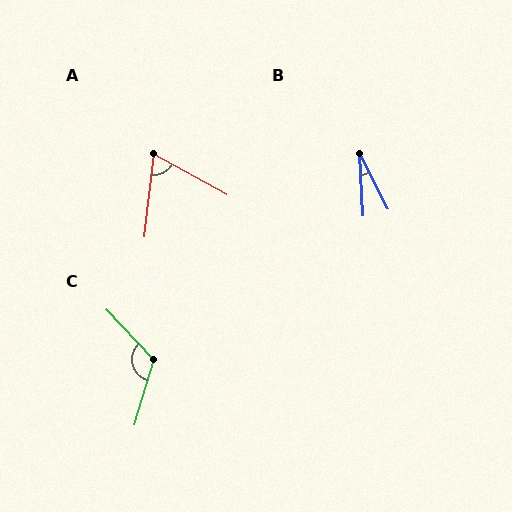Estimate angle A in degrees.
Approximately 68 degrees.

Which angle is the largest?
C, at approximately 121 degrees.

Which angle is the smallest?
B, at approximately 24 degrees.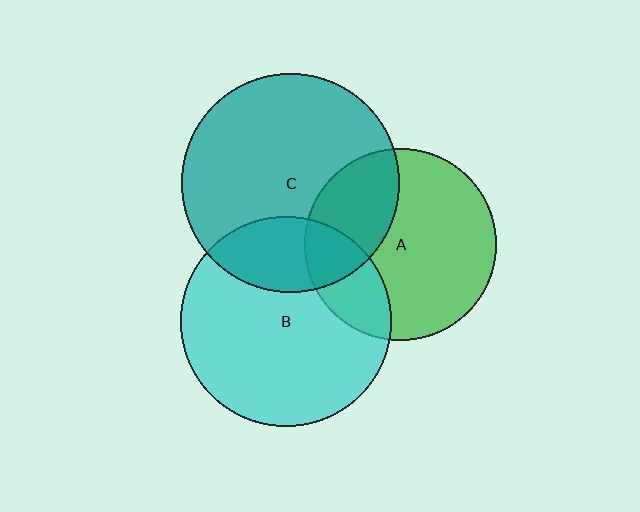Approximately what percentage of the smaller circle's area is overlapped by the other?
Approximately 30%.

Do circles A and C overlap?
Yes.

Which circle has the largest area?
Circle C (teal).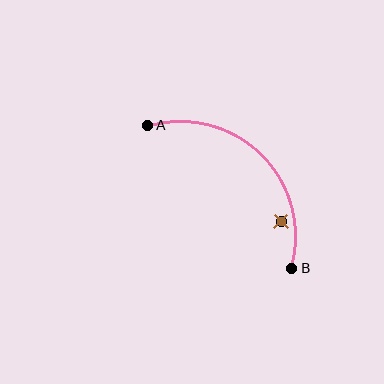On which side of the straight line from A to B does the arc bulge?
The arc bulges above and to the right of the straight line connecting A and B.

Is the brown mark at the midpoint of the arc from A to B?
No — the brown mark does not lie on the arc at all. It sits slightly inside the curve.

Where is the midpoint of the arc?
The arc midpoint is the point on the curve farthest from the straight line joining A and B. It sits above and to the right of that line.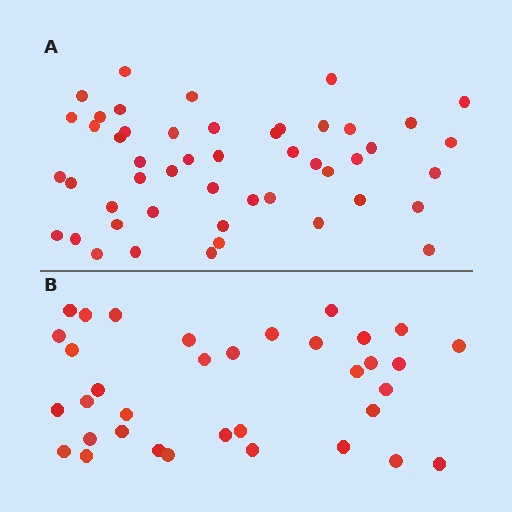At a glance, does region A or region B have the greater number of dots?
Region A (the top region) has more dots.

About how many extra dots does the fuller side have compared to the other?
Region A has approximately 15 more dots than region B.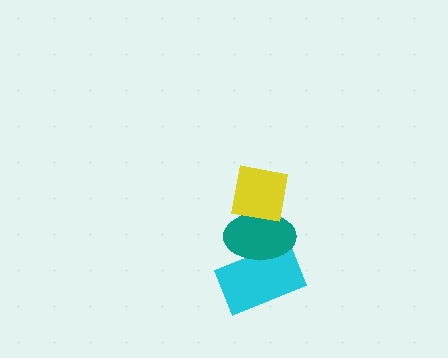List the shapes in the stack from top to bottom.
From top to bottom: the yellow square, the teal ellipse, the cyan rectangle.